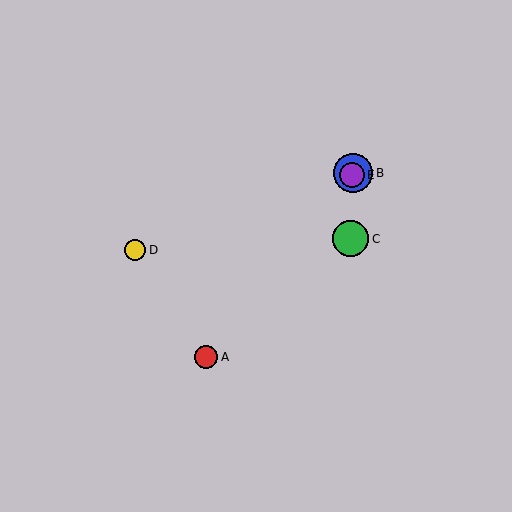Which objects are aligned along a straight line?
Objects A, B, E are aligned along a straight line.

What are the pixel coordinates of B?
Object B is at (353, 173).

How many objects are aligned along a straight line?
3 objects (A, B, E) are aligned along a straight line.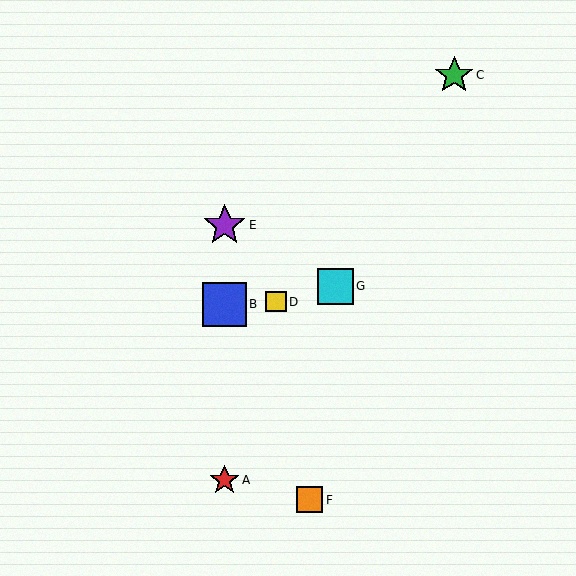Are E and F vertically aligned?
No, E is at x≈225 and F is at x≈310.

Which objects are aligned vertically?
Objects A, B, E are aligned vertically.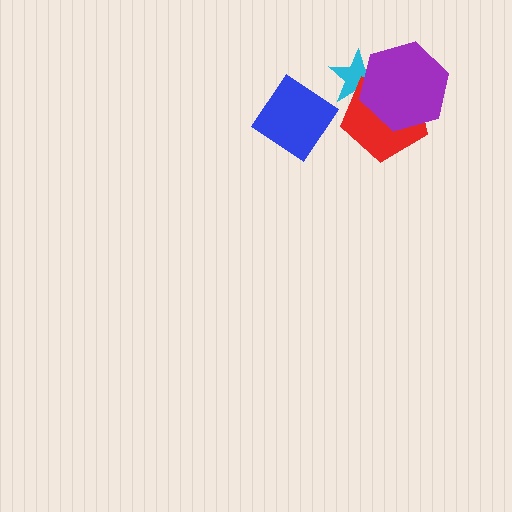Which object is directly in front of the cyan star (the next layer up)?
The red pentagon is directly in front of the cyan star.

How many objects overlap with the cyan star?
2 objects overlap with the cyan star.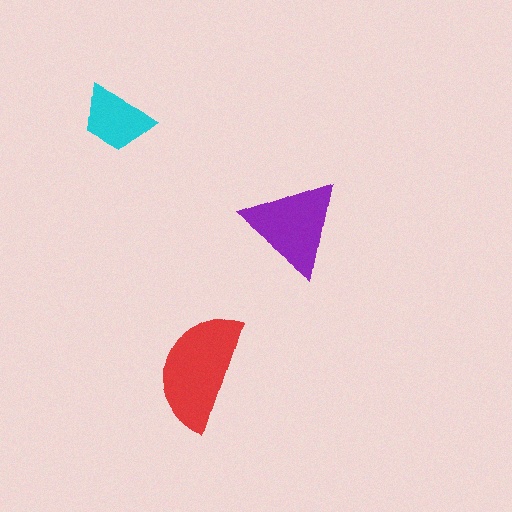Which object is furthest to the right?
The purple triangle is rightmost.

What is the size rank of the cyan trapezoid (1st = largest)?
3rd.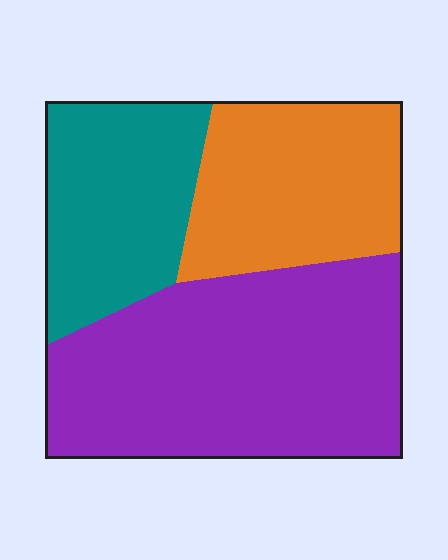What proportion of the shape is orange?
Orange takes up about one quarter (1/4) of the shape.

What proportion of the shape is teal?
Teal takes up about one quarter (1/4) of the shape.